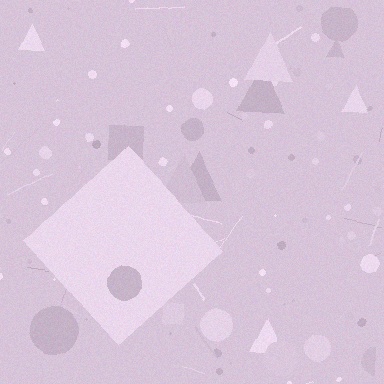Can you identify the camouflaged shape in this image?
The camouflaged shape is a diamond.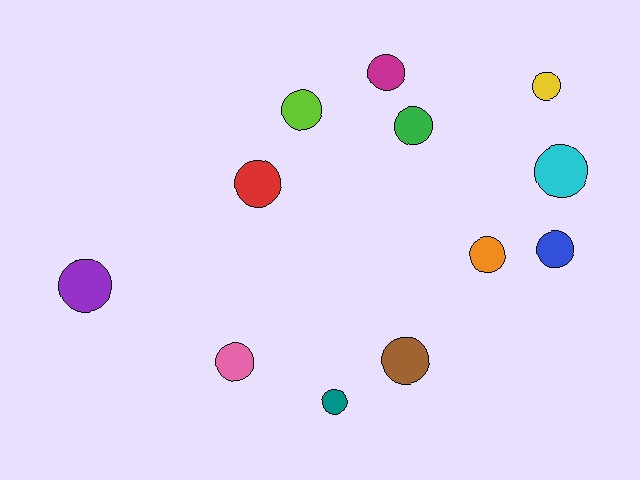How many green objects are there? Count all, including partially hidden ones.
There is 1 green object.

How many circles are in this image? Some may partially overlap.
There are 12 circles.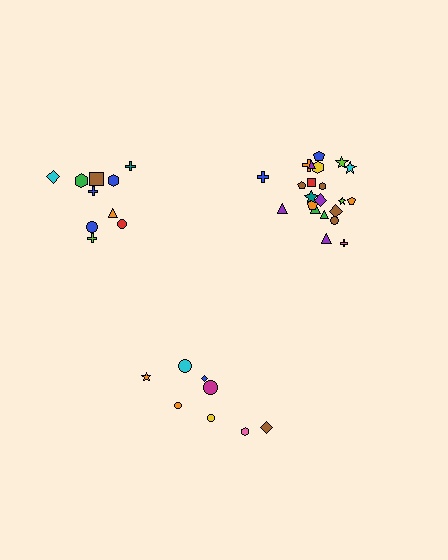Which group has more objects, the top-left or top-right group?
The top-right group.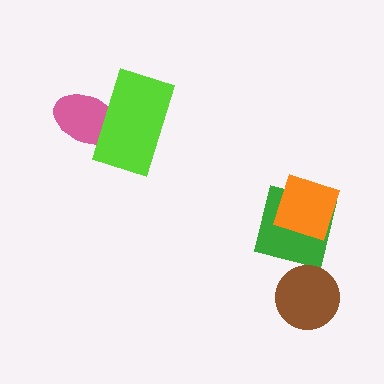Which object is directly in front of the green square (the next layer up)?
The brown circle is directly in front of the green square.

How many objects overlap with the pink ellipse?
1 object overlaps with the pink ellipse.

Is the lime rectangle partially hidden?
No, no other shape covers it.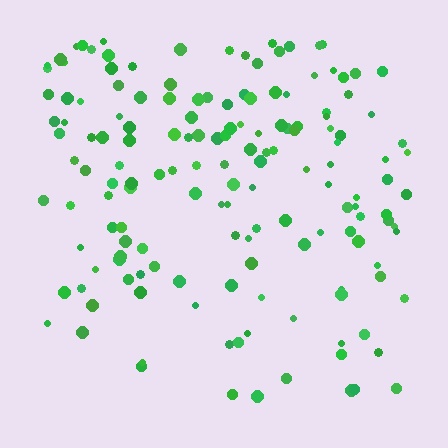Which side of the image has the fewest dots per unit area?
The bottom.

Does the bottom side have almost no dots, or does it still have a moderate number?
Still a moderate number, just noticeably fewer than the top.